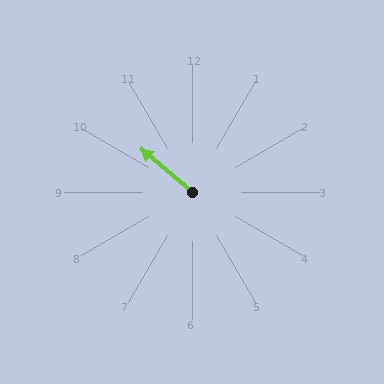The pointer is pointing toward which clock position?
Roughly 10 o'clock.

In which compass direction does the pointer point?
Northwest.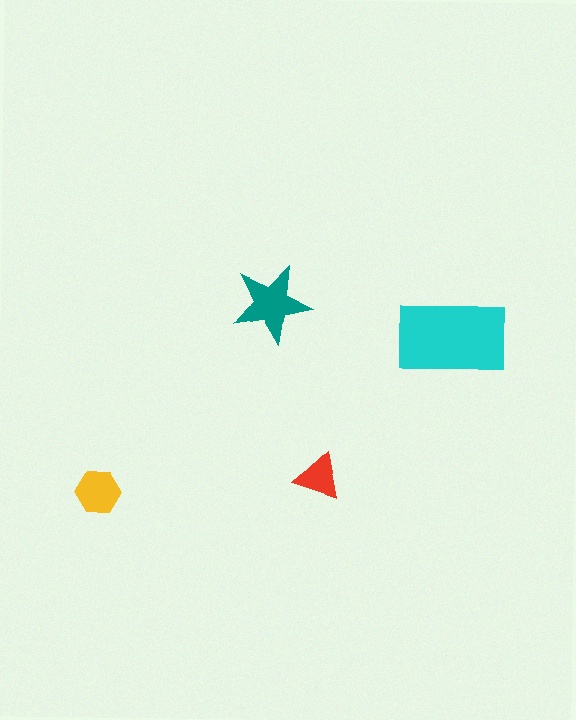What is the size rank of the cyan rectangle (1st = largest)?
1st.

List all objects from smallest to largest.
The red triangle, the yellow hexagon, the teal star, the cyan rectangle.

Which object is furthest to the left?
The yellow hexagon is leftmost.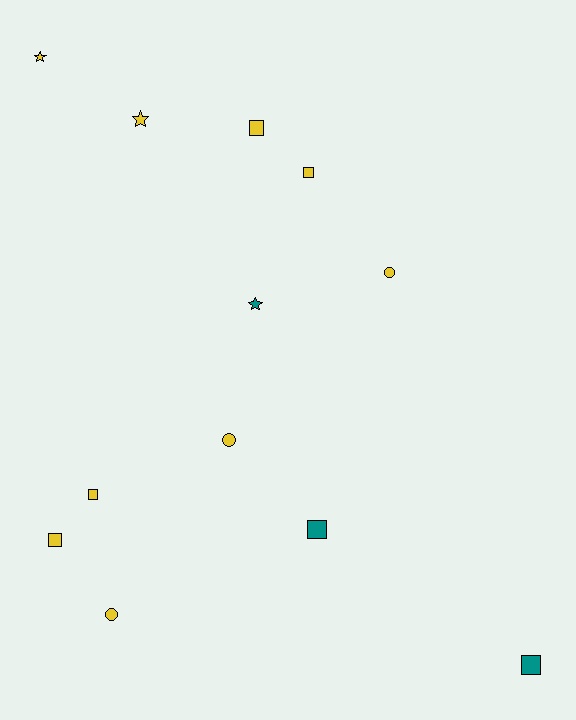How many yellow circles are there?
There are 3 yellow circles.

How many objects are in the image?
There are 12 objects.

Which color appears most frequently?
Yellow, with 9 objects.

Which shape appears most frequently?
Square, with 6 objects.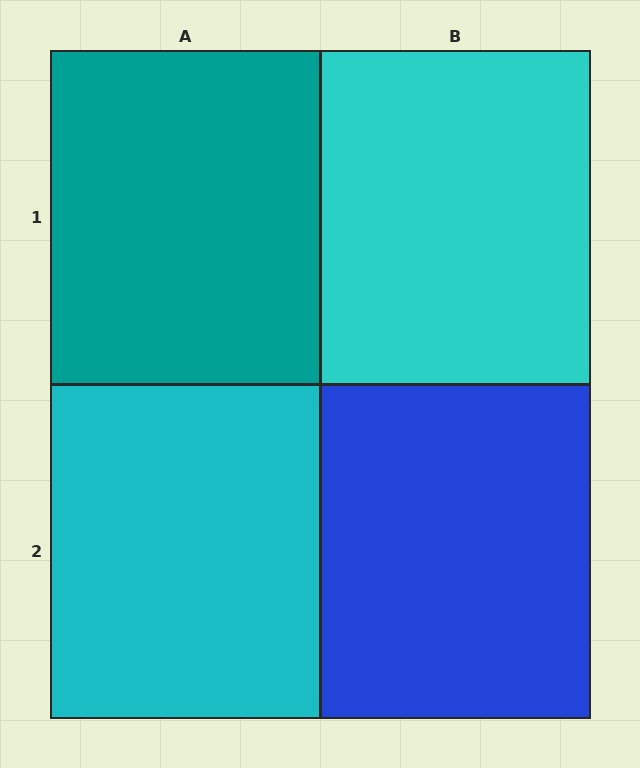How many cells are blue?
1 cell is blue.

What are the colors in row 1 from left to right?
Teal, cyan.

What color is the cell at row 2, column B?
Blue.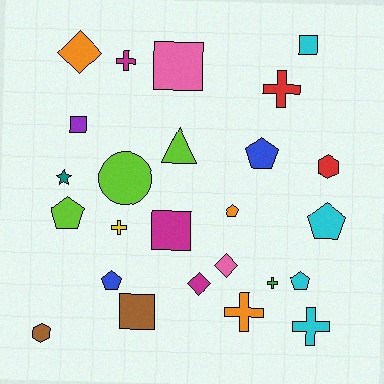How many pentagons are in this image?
There are 6 pentagons.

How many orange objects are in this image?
There are 3 orange objects.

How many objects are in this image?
There are 25 objects.